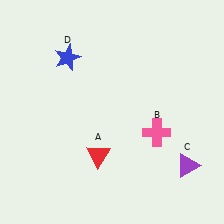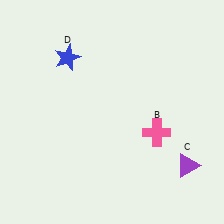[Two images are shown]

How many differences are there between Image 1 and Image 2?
There is 1 difference between the two images.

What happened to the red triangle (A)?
The red triangle (A) was removed in Image 2. It was in the bottom-left area of Image 1.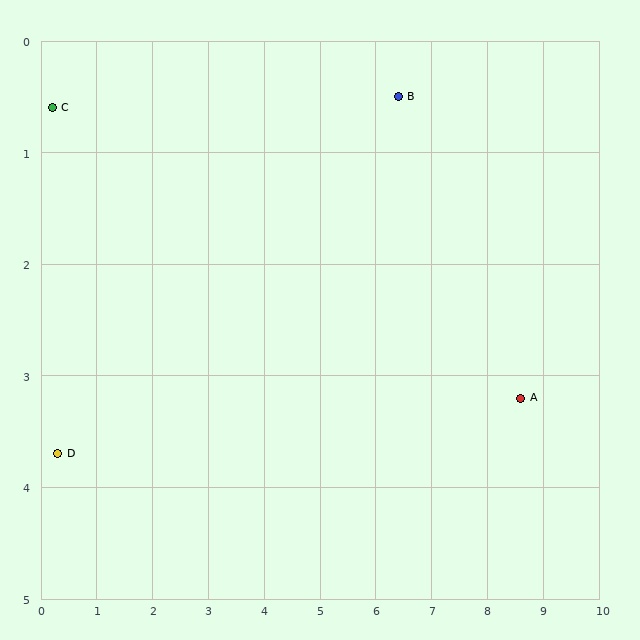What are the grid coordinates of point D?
Point D is at approximately (0.3, 3.7).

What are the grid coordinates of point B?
Point B is at approximately (6.4, 0.5).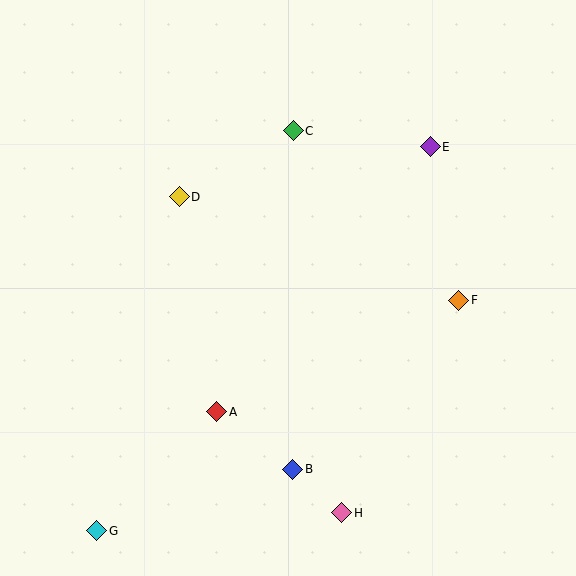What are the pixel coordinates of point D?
Point D is at (179, 197).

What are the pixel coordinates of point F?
Point F is at (459, 300).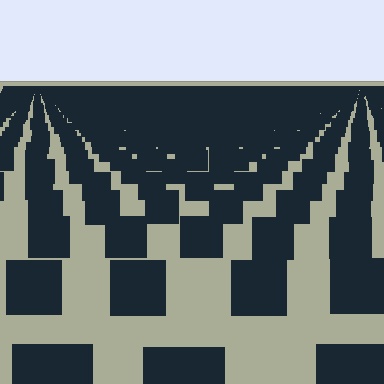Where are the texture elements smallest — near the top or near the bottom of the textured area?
Near the top.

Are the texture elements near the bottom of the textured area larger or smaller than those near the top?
Larger. Near the bottom, elements are closer to the viewer and appear at a bigger on-screen size.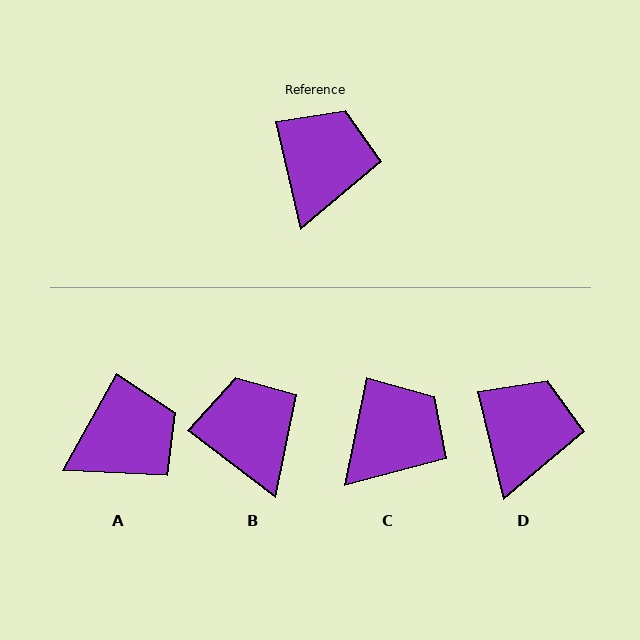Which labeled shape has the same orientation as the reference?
D.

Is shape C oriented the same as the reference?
No, it is off by about 25 degrees.